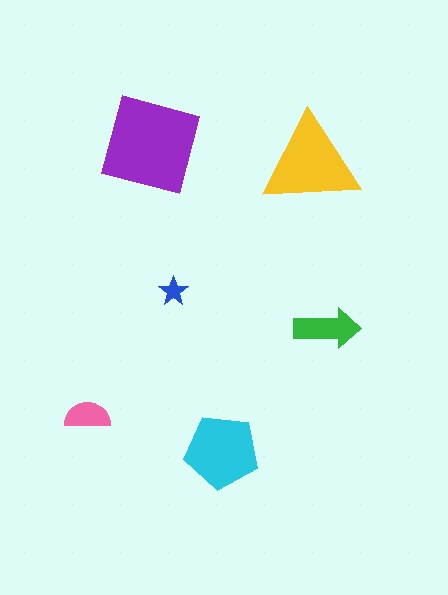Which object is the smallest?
The blue star.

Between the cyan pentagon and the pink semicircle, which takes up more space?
The cyan pentagon.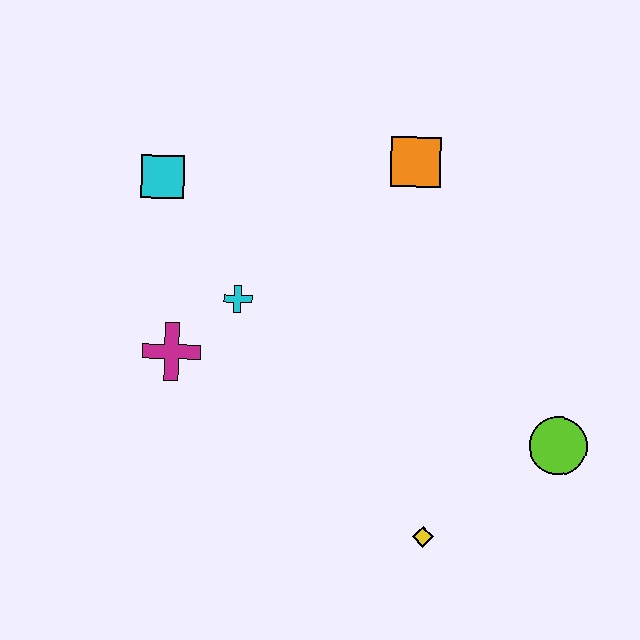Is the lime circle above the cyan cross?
No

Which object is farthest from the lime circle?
The cyan square is farthest from the lime circle.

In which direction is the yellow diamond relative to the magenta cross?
The yellow diamond is to the right of the magenta cross.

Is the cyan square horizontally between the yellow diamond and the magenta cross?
No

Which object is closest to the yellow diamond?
The lime circle is closest to the yellow diamond.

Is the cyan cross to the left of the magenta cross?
No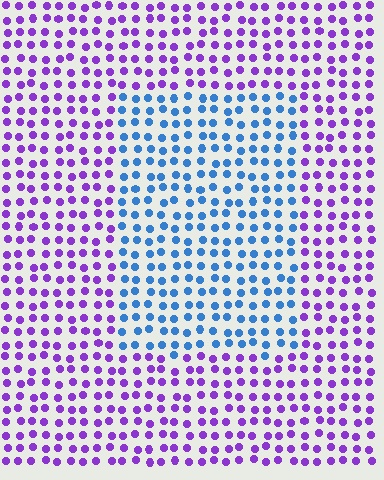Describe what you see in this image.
The image is filled with small purple elements in a uniform arrangement. A rectangle-shaped region is visible where the elements are tinted to a slightly different hue, forming a subtle color boundary.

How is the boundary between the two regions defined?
The boundary is defined purely by a slight shift in hue (about 62 degrees). Spacing, size, and orientation are identical on both sides.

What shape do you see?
I see a rectangle.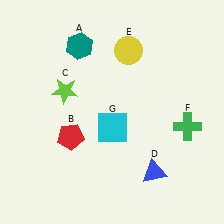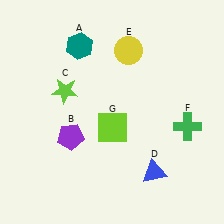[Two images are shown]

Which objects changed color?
B changed from red to purple. G changed from cyan to lime.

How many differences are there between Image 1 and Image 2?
There are 2 differences between the two images.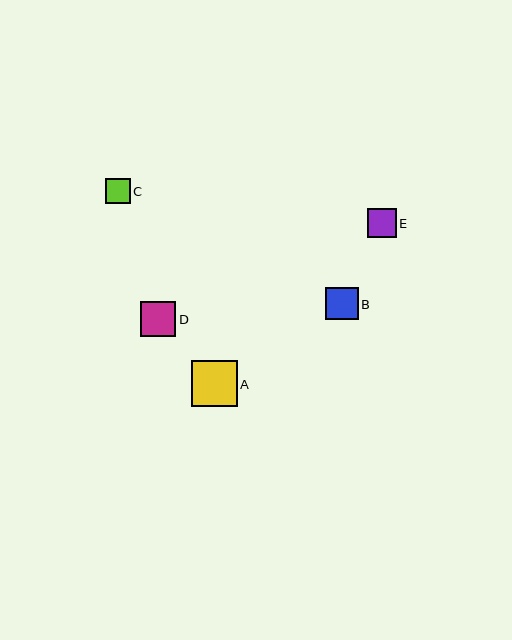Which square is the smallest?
Square C is the smallest with a size of approximately 25 pixels.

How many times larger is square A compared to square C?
Square A is approximately 1.8 times the size of square C.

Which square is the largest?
Square A is the largest with a size of approximately 46 pixels.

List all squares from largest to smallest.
From largest to smallest: A, D, B, E, C.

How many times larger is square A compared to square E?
Square A is approximately 1.6 times the size of square E.